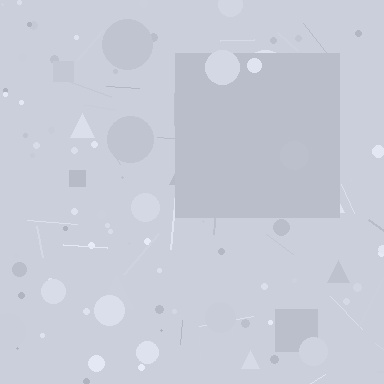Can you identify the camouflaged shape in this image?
The camouflaged shape is a square.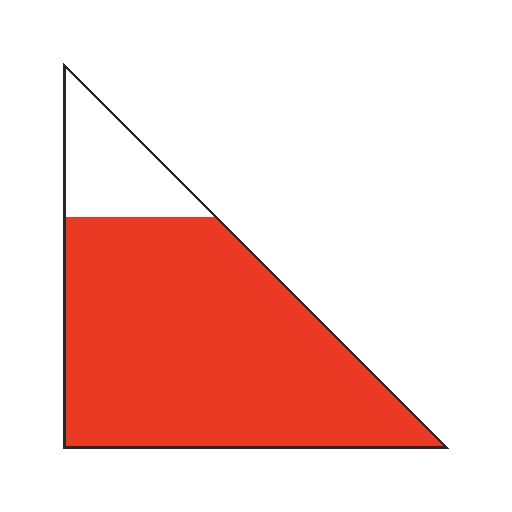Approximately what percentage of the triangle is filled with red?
Approximately 85%.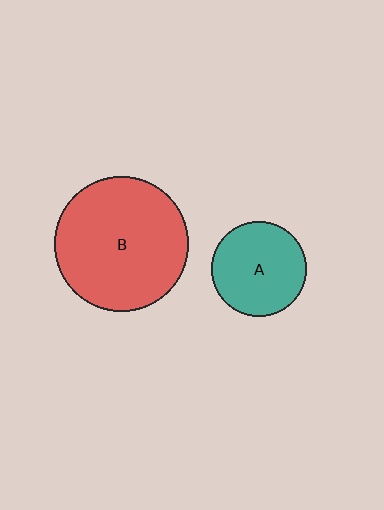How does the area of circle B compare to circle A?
Approximately 2.0 times.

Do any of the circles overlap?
No, none of the circles overlap.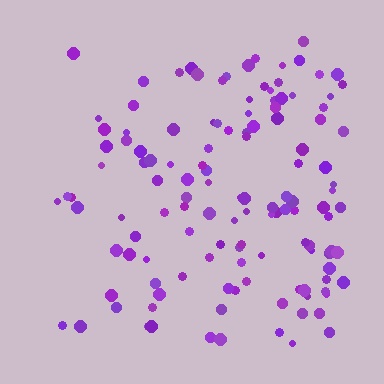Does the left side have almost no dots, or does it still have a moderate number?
Still a moderate number, just noticeably fewer than the right.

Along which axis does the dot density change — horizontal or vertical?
Horizontal.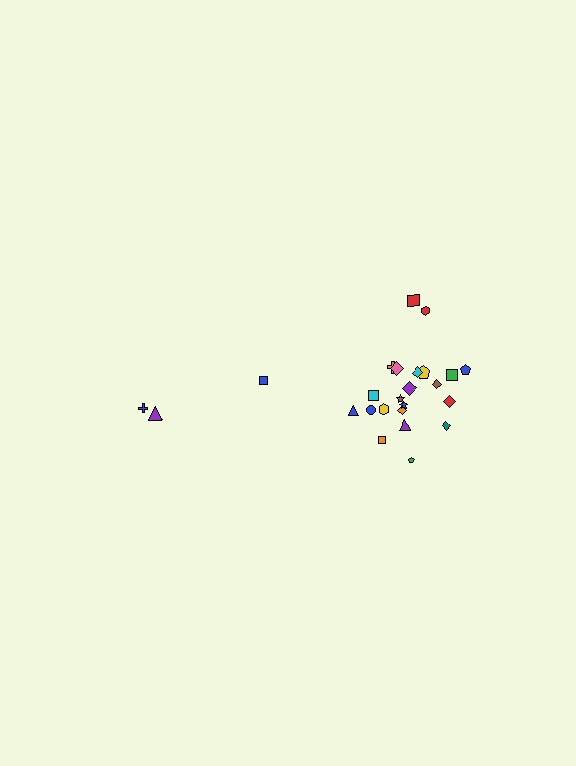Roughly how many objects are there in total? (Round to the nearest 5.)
Roughly 25 objects in total.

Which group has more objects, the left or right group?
The right group.